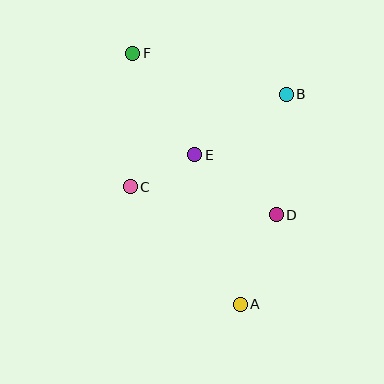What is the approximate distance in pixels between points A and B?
The distance between A and B is approximately 215 pixels.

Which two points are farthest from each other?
Points A and F are farthest from each other.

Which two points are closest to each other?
Points C and E are closest to each other.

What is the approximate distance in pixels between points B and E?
The distance between B and E is approximately 109 pixels.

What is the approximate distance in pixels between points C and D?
The distance between C and D is approximately 148 pixels.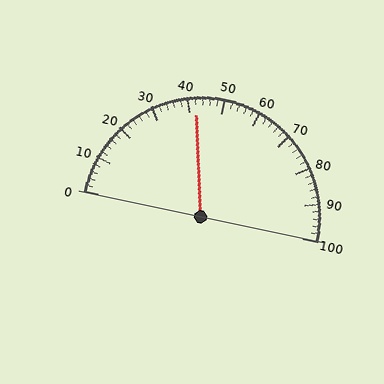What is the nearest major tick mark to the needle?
The nearest major tick mark is 40.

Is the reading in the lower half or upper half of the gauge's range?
The reading is in the lower half of the range (0 to 100).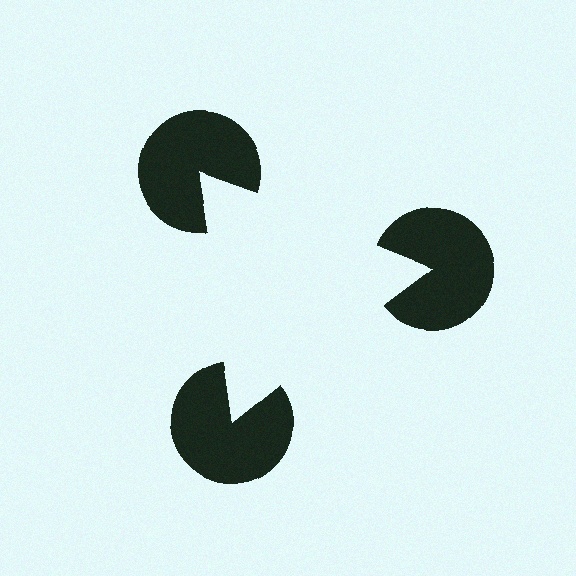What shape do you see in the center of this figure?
An illusory triangle — its edges are inferred from the aligned wedge cuts in the pac-man discs, not physically drawn.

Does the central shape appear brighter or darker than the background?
It typically appears slightly brighter than the background, even though no actual brightness change is drawn.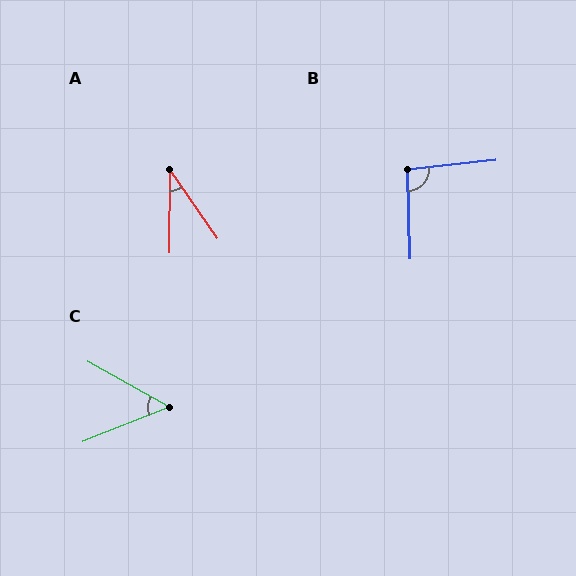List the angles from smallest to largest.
A (35°), C (51°), B (94°).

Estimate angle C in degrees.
Approximately 51 degrees.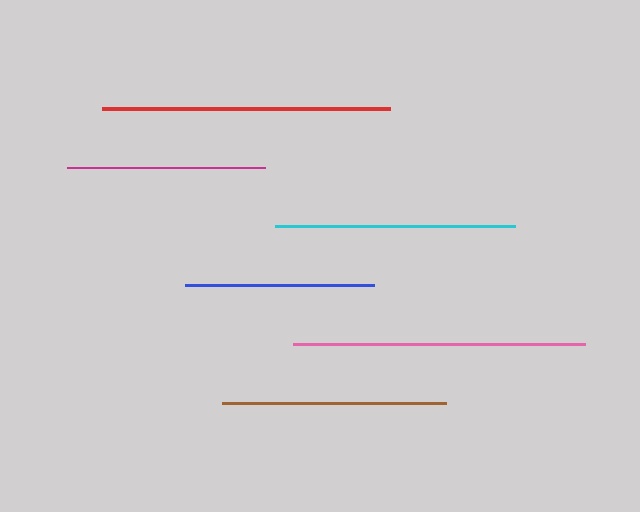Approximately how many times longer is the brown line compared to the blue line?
The brown line is approximately 1.2 times the length of the blue line.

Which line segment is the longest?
The pink line is the longest at approximately 292 pixels.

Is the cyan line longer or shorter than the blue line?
The cyan line is longer than the blue line.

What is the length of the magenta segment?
The magenta segment is approximately 198 pixels long.